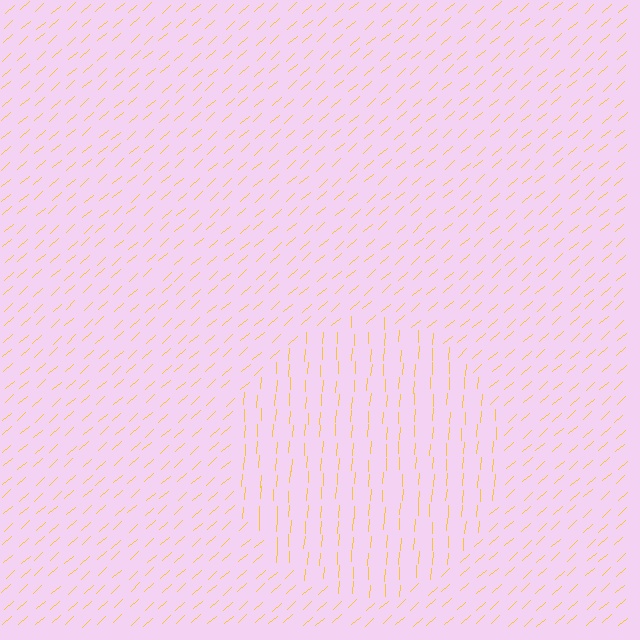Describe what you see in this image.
The image is filled with small yellow line segments. A circle region in the image has lines oriented differently from the surrounding lines, creating a visible texture boundary.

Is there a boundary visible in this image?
Yes, there is a texture boundary formed by a change in line orientation.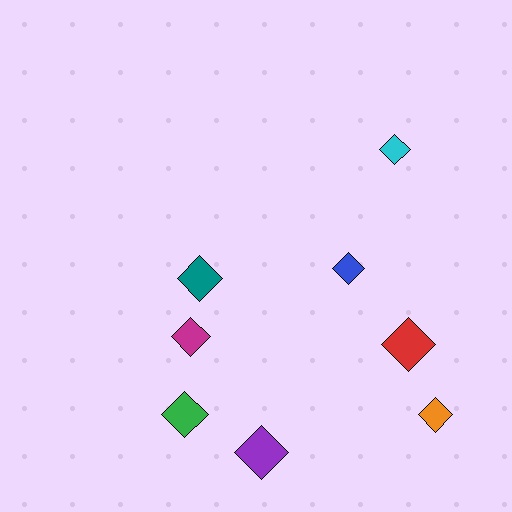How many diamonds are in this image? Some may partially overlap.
There are 8 diamonds.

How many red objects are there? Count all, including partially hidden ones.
There is 1 red object.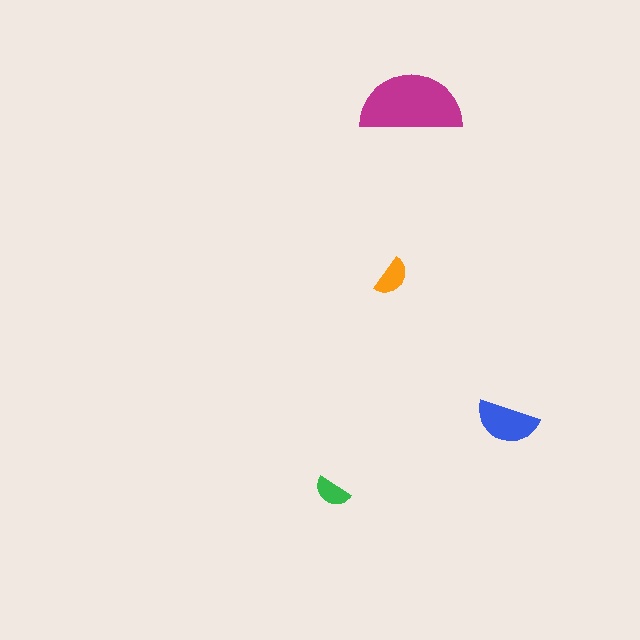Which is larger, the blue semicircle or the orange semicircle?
The blue one.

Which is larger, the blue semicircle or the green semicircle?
The blue one.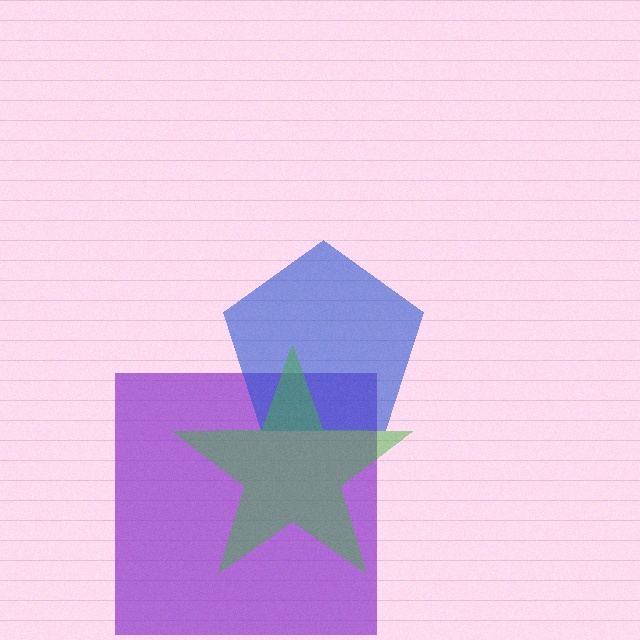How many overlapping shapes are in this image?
There are 3 overlapping shapes in the image.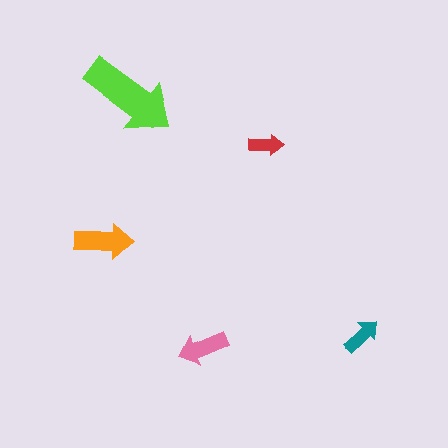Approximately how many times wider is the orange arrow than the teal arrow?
About 1.5 times wider.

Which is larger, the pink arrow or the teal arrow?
The pink one.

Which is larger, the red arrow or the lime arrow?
The lime one.